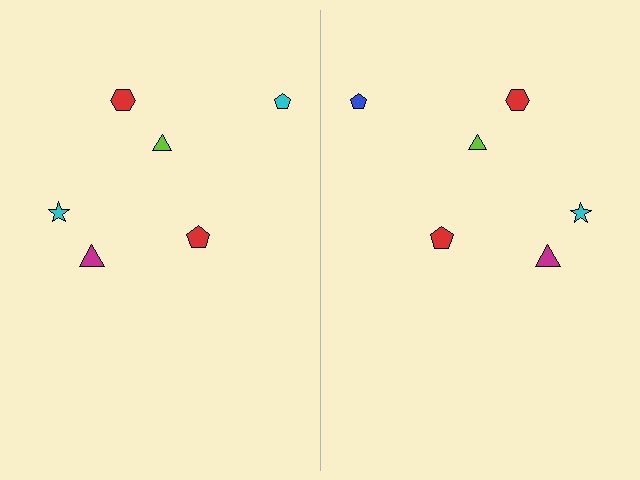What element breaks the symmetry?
The blue pentagon on the right side breaks the symmetry — its mirror counterpart is cyan.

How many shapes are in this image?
There are 12 shapes in this image.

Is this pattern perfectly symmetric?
No, the pattern is not perfectly symmetric. The blue pentagon on the right side breaks the symmetry — its mirror counterpart is cyan.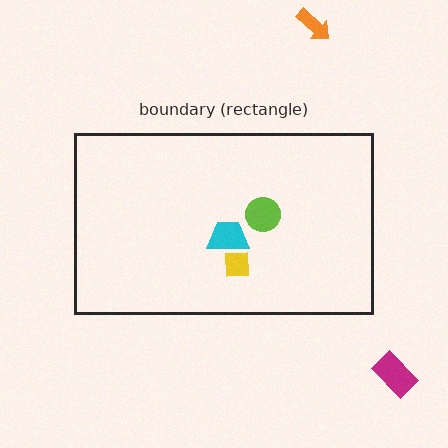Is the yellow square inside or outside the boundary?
Inside.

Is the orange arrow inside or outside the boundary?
Outside.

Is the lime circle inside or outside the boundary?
Inside.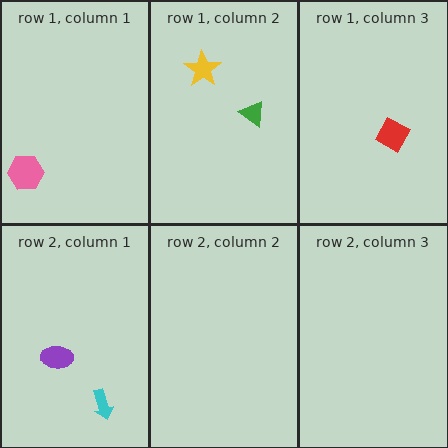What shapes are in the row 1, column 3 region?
The red diamond.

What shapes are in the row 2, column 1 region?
The cyan arrow, the purple ellipse.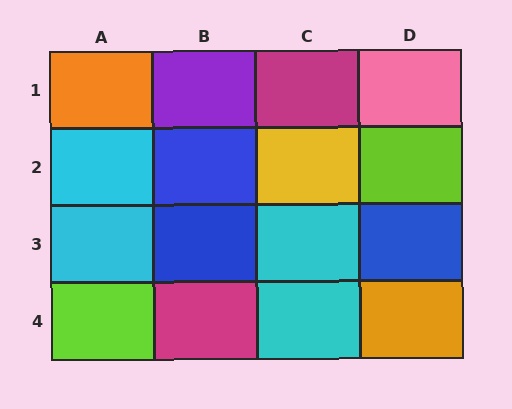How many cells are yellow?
1 cell is yellow.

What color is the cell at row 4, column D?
Orange.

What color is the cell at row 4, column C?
Cyan.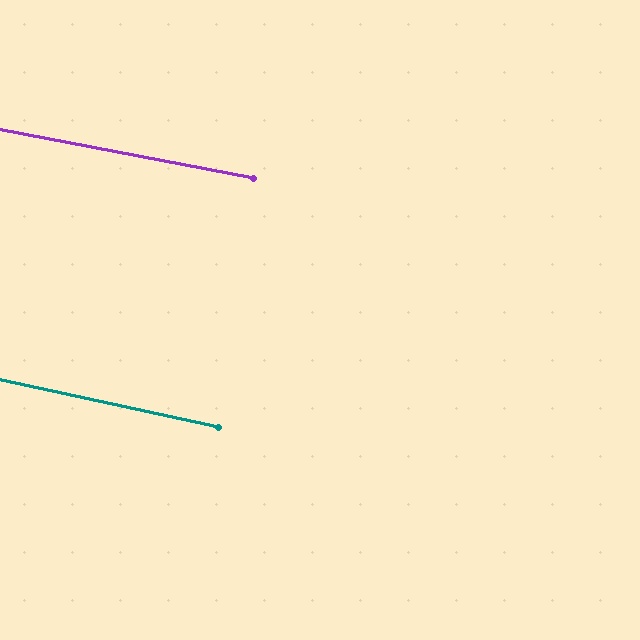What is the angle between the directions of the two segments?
Approximately 1 degree.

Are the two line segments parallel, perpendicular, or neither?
Parallel — their directions differ by only 1.3°.